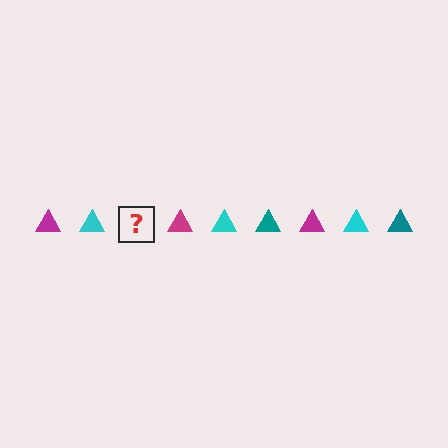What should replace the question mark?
The question mark should be replaced with a teal triangle.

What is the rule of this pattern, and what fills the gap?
The rule is that the pattern cycles through magenta, cyan, teal triangles. The gap should be filled with a teal triangle.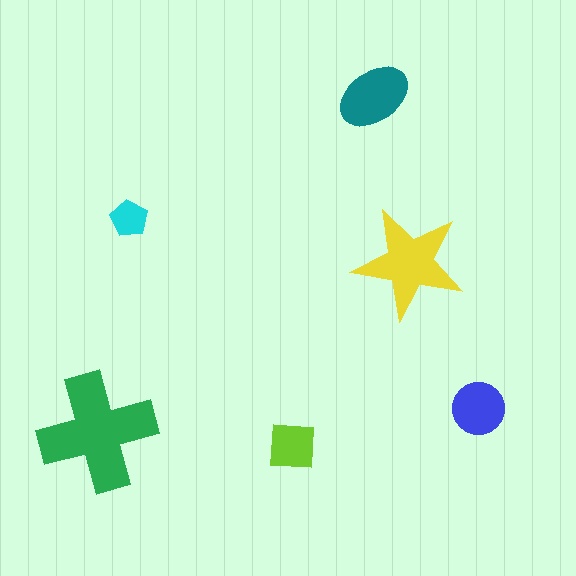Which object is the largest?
The green cross.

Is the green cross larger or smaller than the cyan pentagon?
Larger.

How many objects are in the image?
There are 6 objects in the image.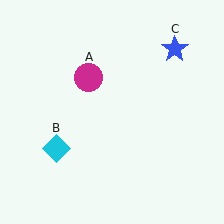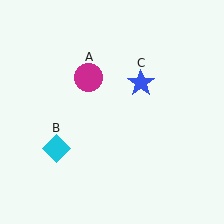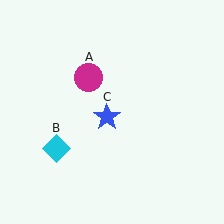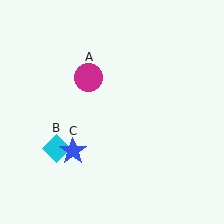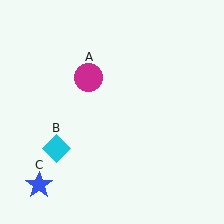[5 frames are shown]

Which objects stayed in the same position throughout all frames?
Magenta circle (object A) and cyan diamond (object B) remained stationary.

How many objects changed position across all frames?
1 object changed position: blue star (object C).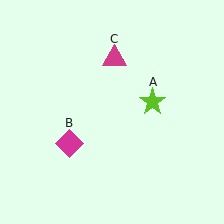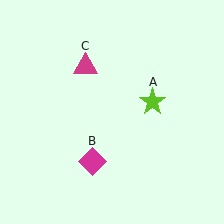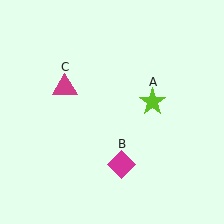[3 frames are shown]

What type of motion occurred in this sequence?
The magenta diamond (object B), magenta triangle (object C) rotated counterclockwise around the center of the scene.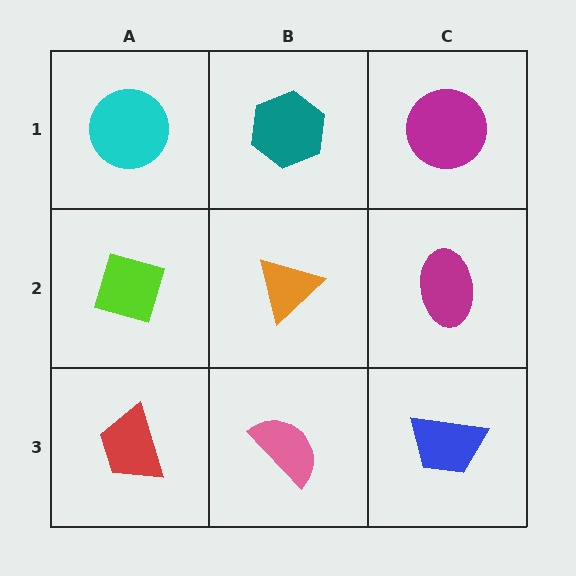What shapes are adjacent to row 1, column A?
A lime diamond (row 2, column A), a teal hexagon (row 1, column B).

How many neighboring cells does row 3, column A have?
2.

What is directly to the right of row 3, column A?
A pink semicircle.